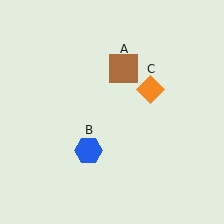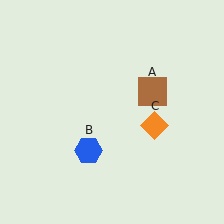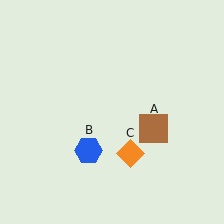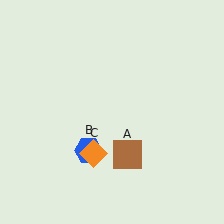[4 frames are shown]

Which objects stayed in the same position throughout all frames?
Blue hexagon (object B) remained stationary.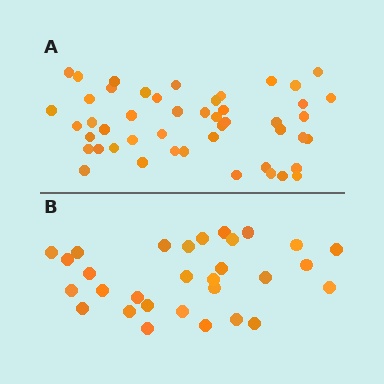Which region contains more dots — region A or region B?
Region A (the top region) has more dots.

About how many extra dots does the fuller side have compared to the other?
Region A has approximately 20 more dots than region B.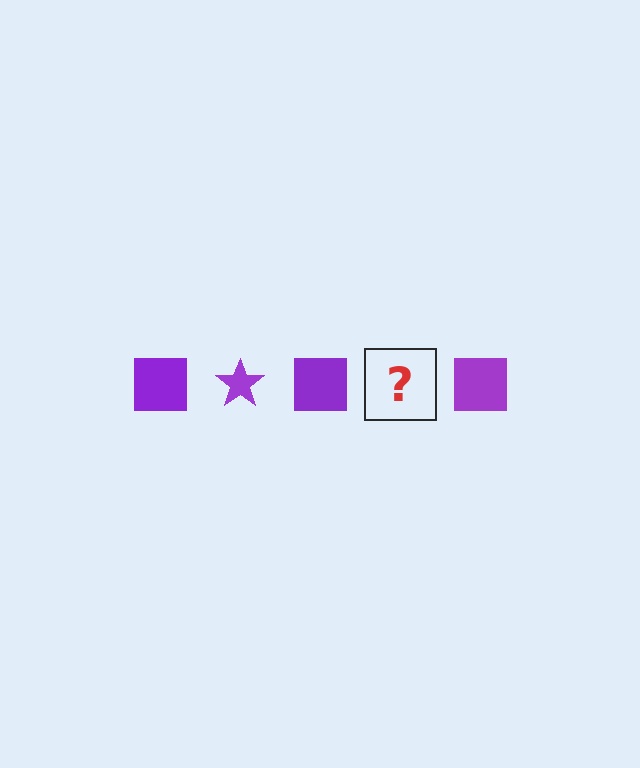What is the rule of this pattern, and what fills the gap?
The rule is that the pattern cycles through square, star shapes in purple. The gap should be filled with a purple star.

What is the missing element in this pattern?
The missing element is a purple star.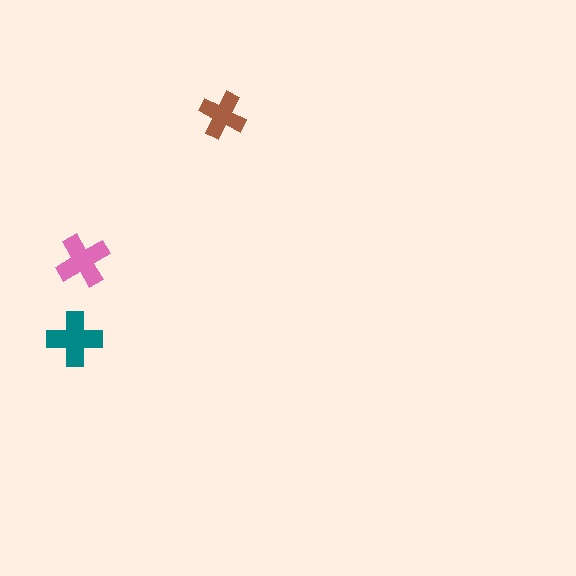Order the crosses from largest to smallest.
the teal one, the pink one, the brown one.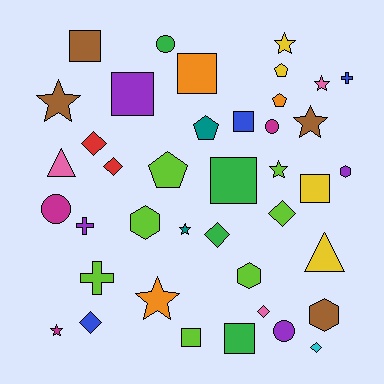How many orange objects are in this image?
There are 3 orange objects.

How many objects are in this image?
There are 40 objects.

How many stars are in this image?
There are 8 stars.